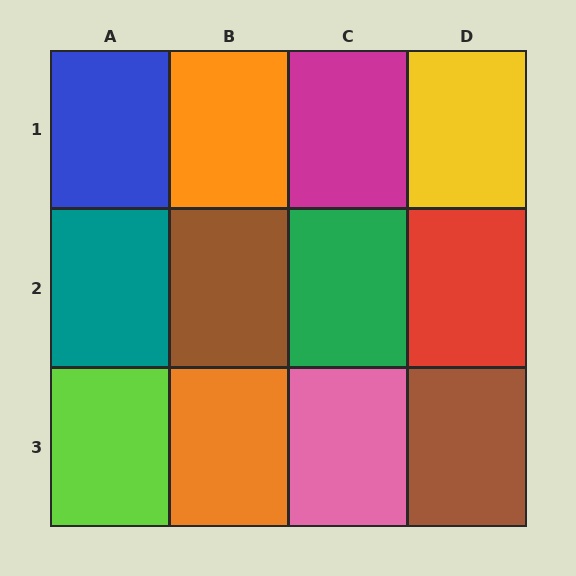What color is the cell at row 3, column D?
Brown.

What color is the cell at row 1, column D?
Yellow.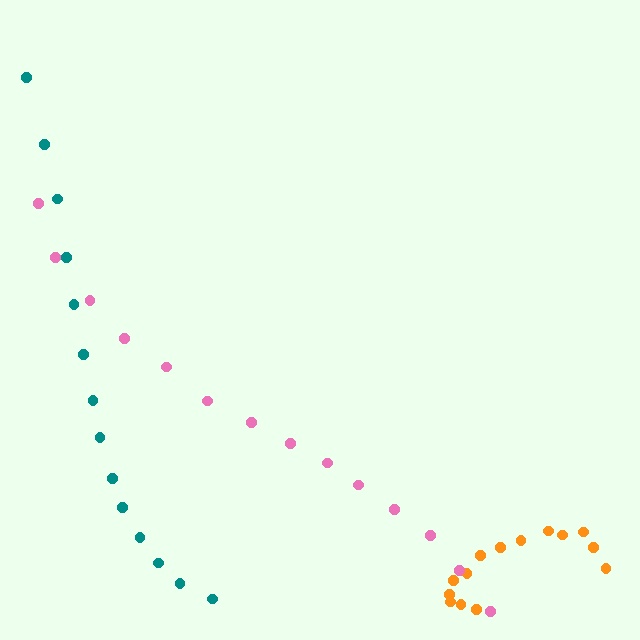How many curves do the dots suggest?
There are 3 distinct paths.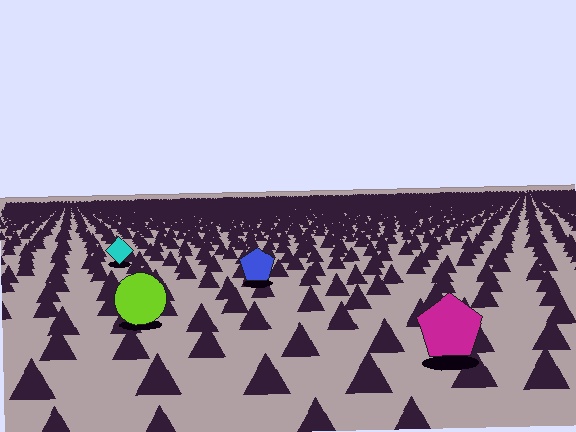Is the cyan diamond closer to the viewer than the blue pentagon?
No. The blue pentagon is closer — you can tell from the texture gradient: the ground texture is coarser near it.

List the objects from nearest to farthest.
From nearest to farthest: the magenta pentagon, the lime circle, the blue pentagon, the cyan diamond.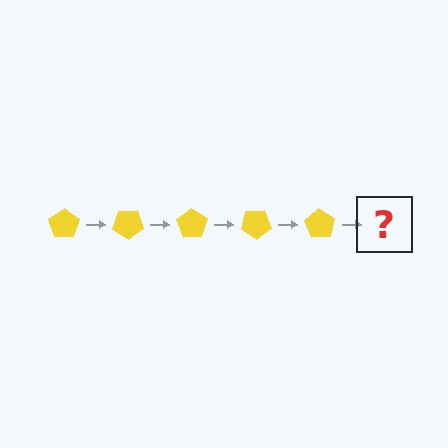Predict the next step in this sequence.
The next step is a yellow pentagon rotated 175 degrees.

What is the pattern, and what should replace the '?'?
The pattern is that the pentagon rotates 35 degrees each step. The '?' should be a yellow pentagon rotated 175 degrees.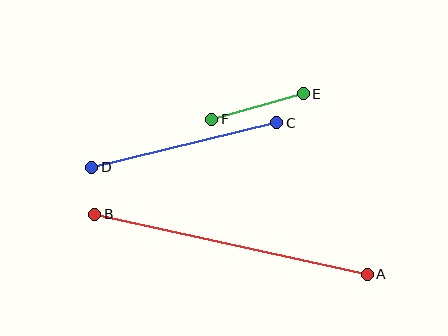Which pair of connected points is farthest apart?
Points A and B are farthest apart.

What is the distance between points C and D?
The distance is approximately 191 pixels.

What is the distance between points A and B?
The distance is approximately 279 pixels.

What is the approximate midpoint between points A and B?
The midpoint is at approximately (231, 244) pixels.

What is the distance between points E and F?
The distance is approximately 95 pixels.